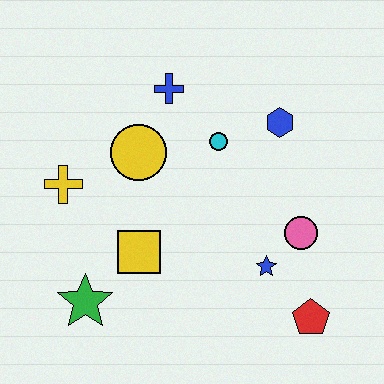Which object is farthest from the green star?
The blue hexagon is farthest from the green star.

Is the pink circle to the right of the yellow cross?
Yes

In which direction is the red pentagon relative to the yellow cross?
The red pentagon is to the right of the yellow cross.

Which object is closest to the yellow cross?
The yellow circle is closest to the yellow cross.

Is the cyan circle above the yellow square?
Yes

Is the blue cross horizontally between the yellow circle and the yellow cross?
No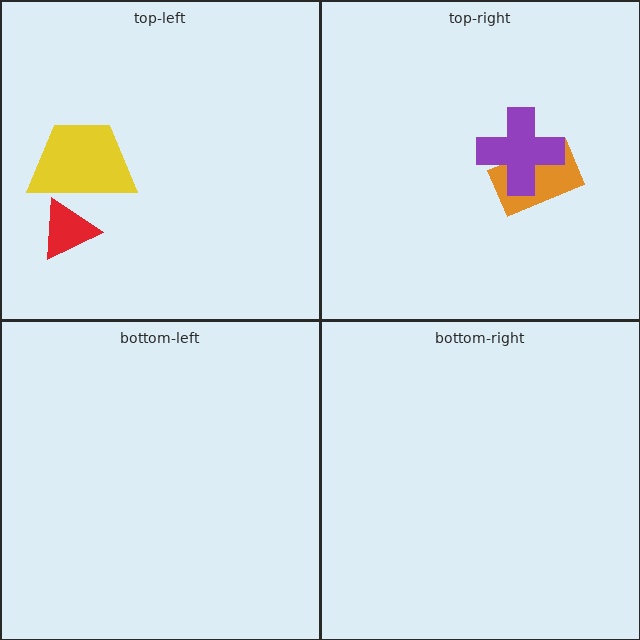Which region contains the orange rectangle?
The top-right region.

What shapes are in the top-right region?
The orange rectangle, the purple cross.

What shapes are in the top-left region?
The red triangle, the yellow trapezoid.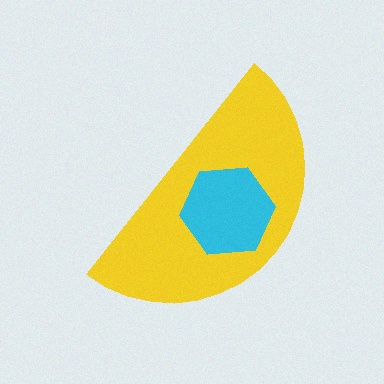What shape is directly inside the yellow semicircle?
The cyan hexagon.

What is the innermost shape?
The cyan hexagon.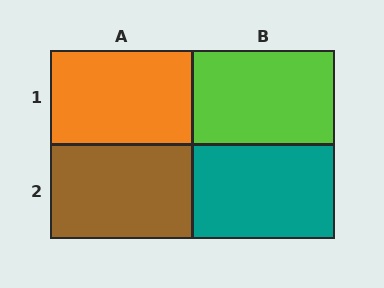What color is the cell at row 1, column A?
Orange.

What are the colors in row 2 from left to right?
Brown, teal.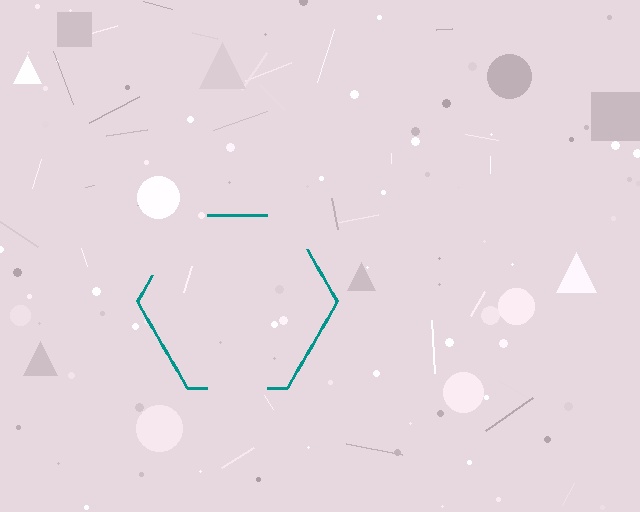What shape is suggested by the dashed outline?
The dashed outline suggests a hexagon.